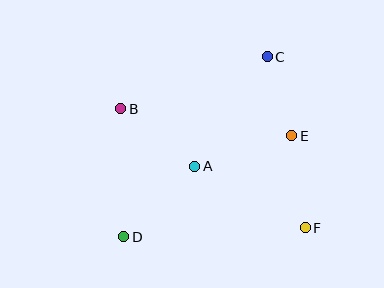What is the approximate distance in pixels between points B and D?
The distance between B and D is approximately 128 pixels.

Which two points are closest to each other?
Points C and E are closest to each other.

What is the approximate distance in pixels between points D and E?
The distance between D and E is approximately 196 pixels.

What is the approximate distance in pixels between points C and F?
The distance between C and F is approximately 175 pixels.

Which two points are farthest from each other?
Points C and D are farthest from each other.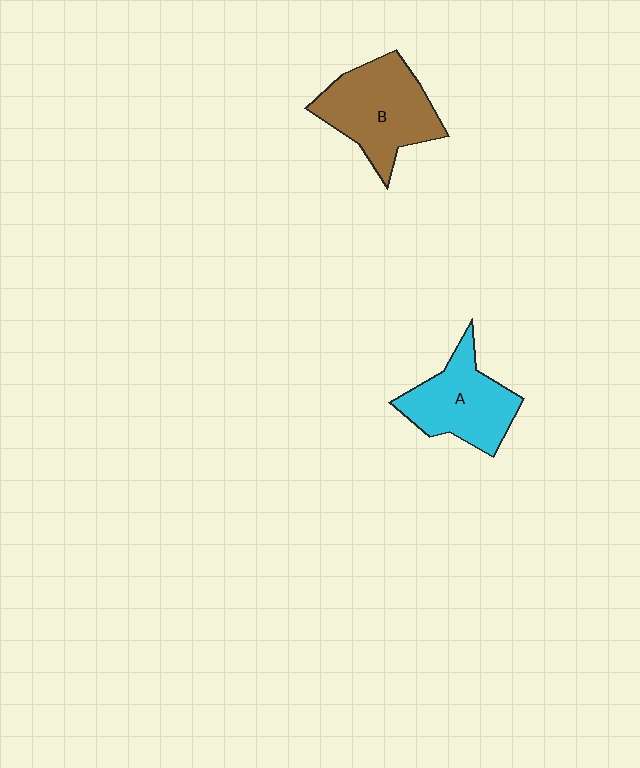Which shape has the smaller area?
Shape A (cyan).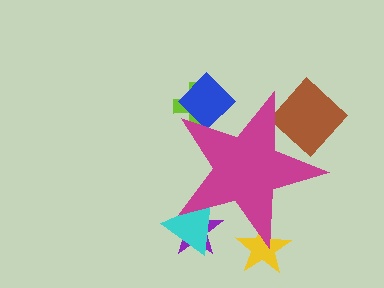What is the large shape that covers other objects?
A magenta star.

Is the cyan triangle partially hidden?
Yes, the cyan triangle is partially hidden behind the magenta star.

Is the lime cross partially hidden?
Yes, the lime cross is partially hidden behind the magenta star.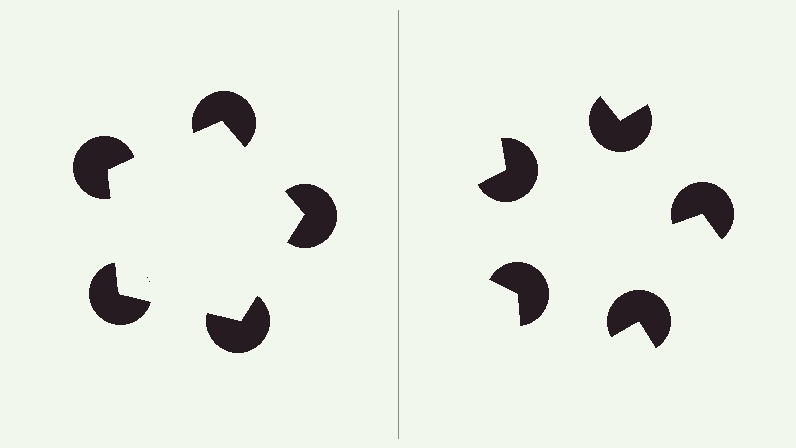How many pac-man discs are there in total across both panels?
10 — 5 on each side.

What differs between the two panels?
The pac-man discs are positioned identically on both sides; only the wedge orientations differ. On the left they align to a pentagon; on the right they are misaligned.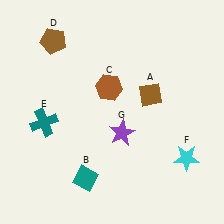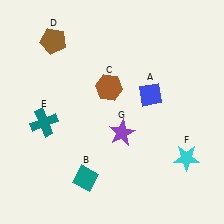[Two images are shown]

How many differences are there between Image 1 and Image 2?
There is 1 difference between the two images.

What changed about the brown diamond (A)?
In Image 1, A is brown. In Image 2, it changed to blue.